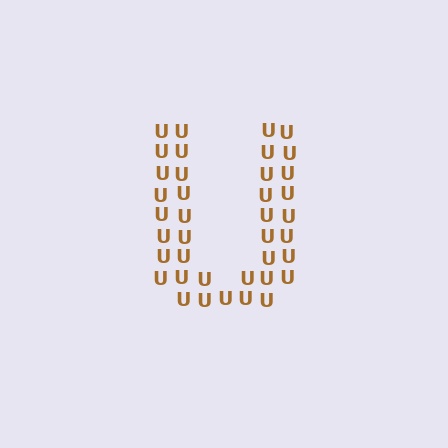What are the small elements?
The small elements are letter U's.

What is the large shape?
The large shape is the letter U.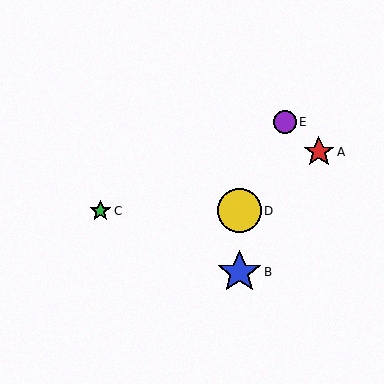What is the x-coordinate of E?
Object E is at x≈285.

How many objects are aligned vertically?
2 objects (B, D) are aligned vertically.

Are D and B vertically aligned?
Yes, both are at x≈239.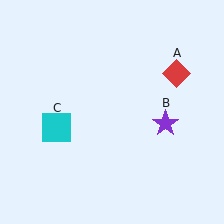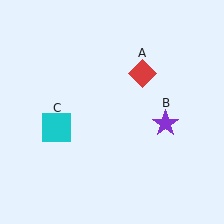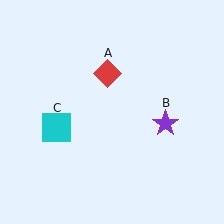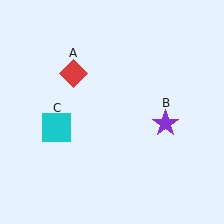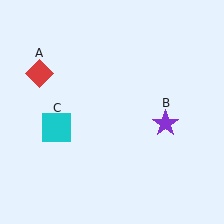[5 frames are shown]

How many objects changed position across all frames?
1 object changed position: red diamond (object A).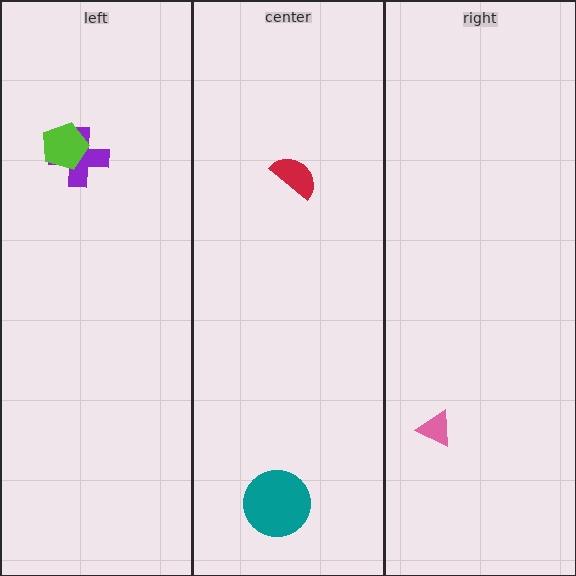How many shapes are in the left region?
2.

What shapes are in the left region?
The purple cross, the lime pentagon.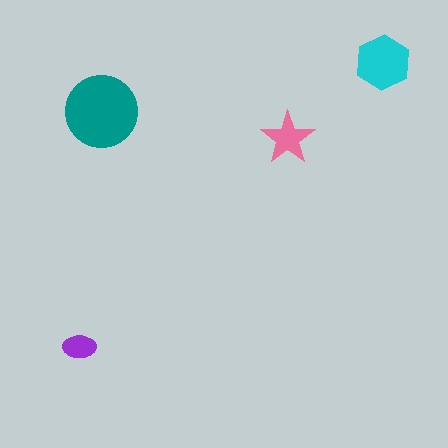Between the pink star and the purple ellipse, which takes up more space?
The pink star.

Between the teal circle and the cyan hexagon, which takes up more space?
The teal circle.